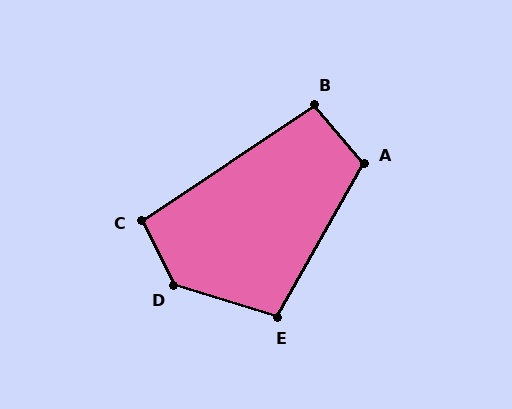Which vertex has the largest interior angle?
D, at approximately 134 degrees.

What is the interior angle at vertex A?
Approximately 111 degrees (obtuse).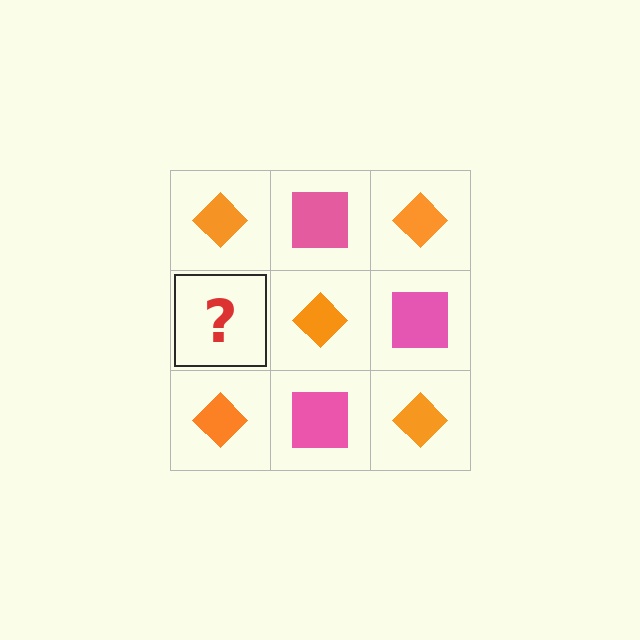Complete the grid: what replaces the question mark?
The question mark should be replaced with a pink square.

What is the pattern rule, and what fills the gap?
The rule is that it alternates orange diamond and pink square in a checkerboard pattern. The gap should be filled with a pink square.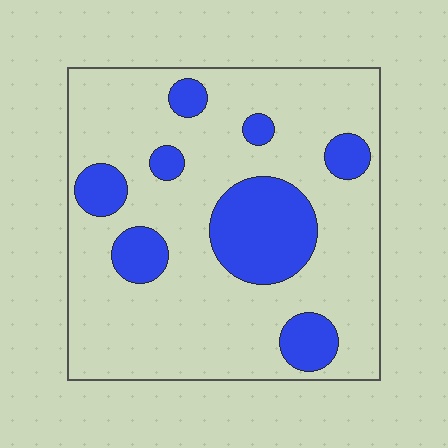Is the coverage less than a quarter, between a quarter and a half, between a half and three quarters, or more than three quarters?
Less than a quarter.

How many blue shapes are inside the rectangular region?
8.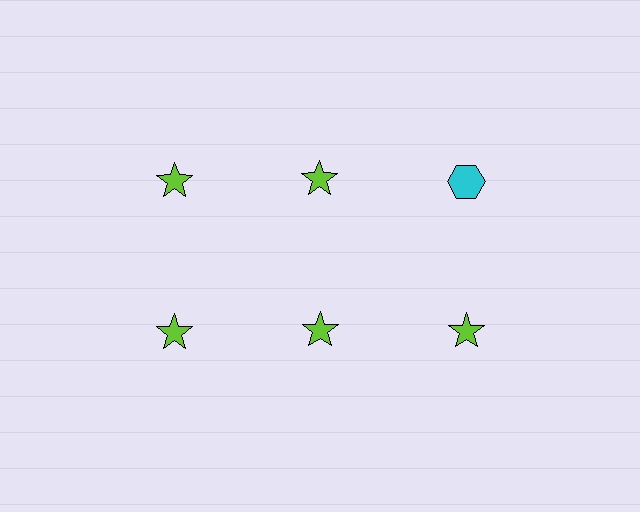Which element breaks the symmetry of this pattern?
The cyan hexagon in the top row, center column breaks the symmetry. All other shapes are lime stars.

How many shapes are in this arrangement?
There are 6 shapes arranged in a grid pattern.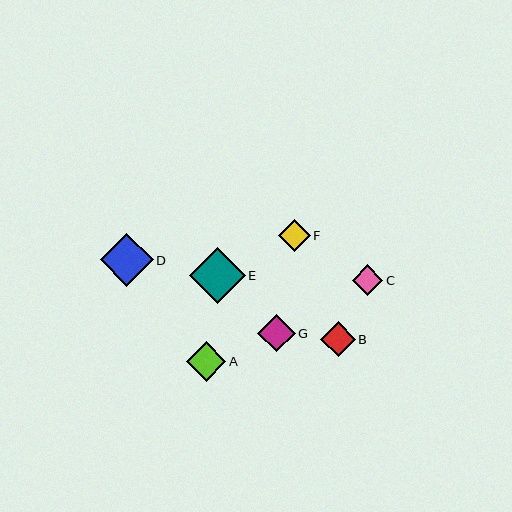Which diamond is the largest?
Diamond E is the largest with a size of approximately 55 pixels.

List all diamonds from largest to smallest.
From largest to smallest: E, D, A, G, B, F, C.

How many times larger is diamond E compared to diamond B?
Diamond E is approximately 1.6 times the size of diamond B.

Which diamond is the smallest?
Diamond C is the smallest with a size of approximately 30 pixels.